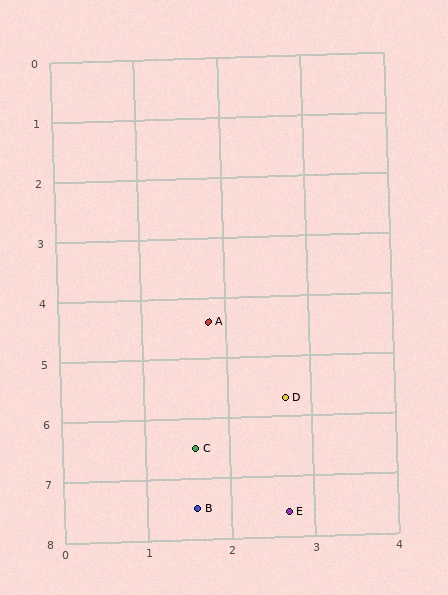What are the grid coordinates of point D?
Point D is at approximately (2.7, 5.7).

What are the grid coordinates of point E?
Point E is at approximately (2.7, 7.6).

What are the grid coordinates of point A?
Point A is at approximately (1.8, 4.4).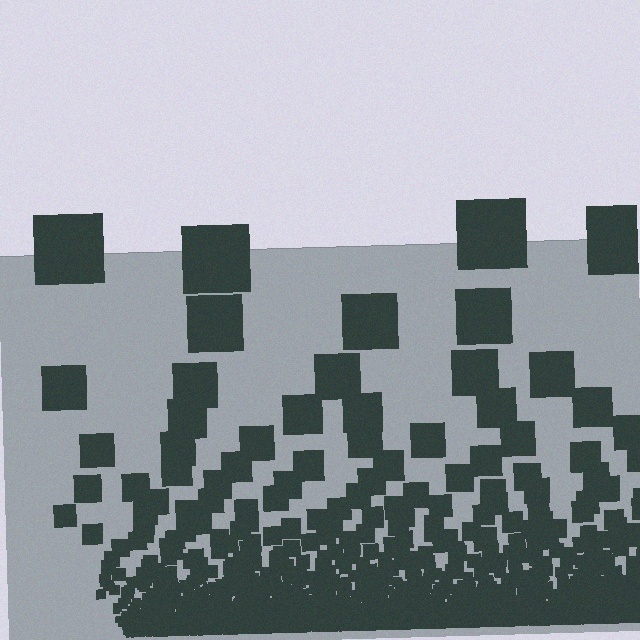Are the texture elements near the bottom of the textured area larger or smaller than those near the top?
Smaller. The gradient is inverted — elements near the bottom are smaller and denser.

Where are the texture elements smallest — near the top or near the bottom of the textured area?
Near the bottom.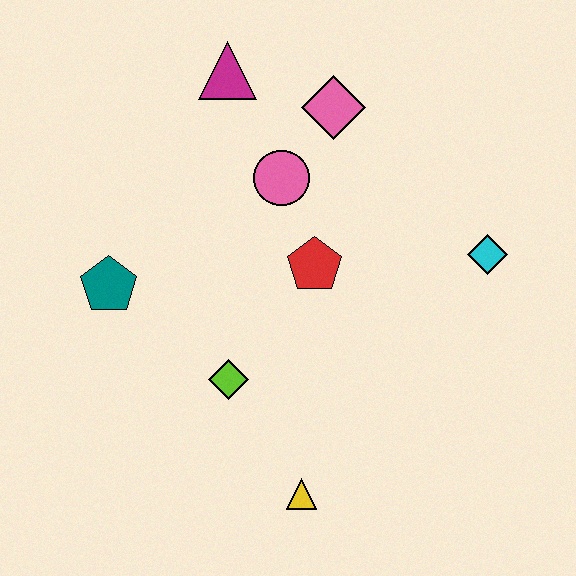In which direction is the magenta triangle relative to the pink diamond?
The magenta triangle is to the left of the pink diamond.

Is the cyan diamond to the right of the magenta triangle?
Yes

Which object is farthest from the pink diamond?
The yellow triangle is farthest from the pink diamond.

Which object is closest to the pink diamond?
The pink circle is closest to the pink diamond.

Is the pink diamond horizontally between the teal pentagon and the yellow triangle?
No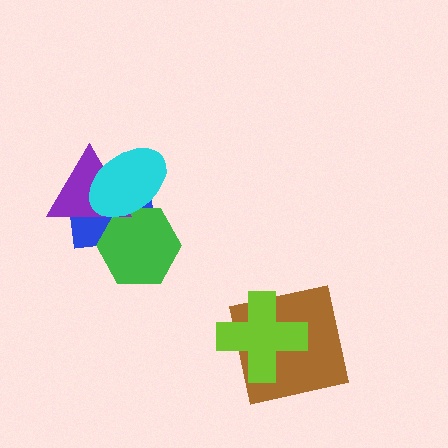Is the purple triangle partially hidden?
Yes, it is partially covered by another shape.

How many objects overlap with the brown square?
1 object overlaps with the brown square.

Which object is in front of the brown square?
The lime cross is in front of the brown square.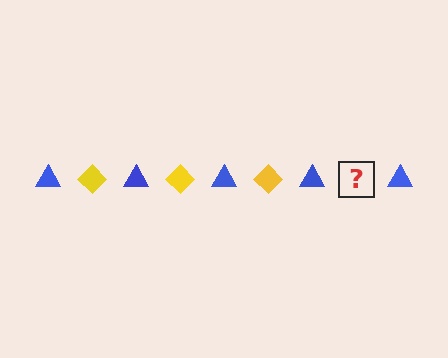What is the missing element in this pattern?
The missing element is a yellow diamond.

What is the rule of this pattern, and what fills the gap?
The rule is that the pattern alternates between blue triangle and yellow diamond. The gap should be filled with a yellow diamond.